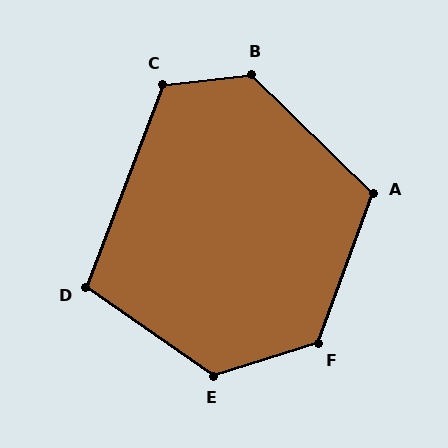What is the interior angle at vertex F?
Approximately 127 degrees (obtuse).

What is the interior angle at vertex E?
Approximately 128 degrees (obtuse).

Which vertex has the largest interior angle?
B, at approximately 129 degrees.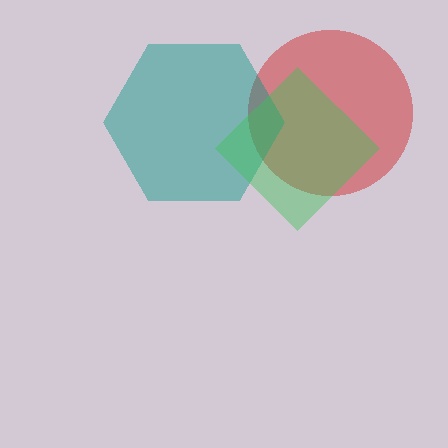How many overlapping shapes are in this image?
There are 3 overlapping shapes in the image.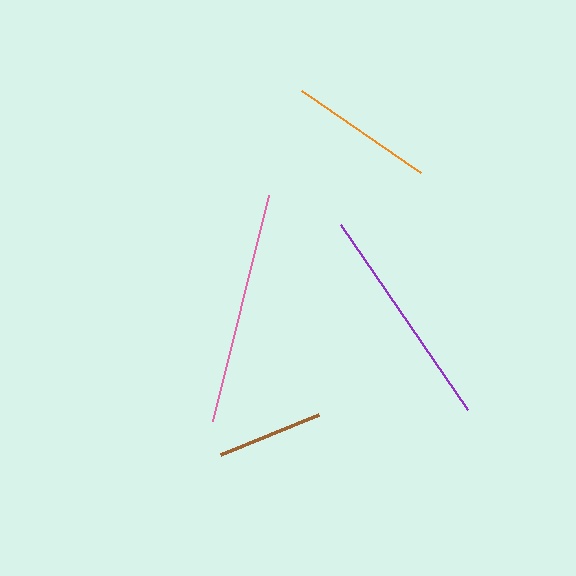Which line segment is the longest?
The pink line is the longest at approximately 233 pixels.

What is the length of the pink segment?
The pink segment is approximately 233 pixels long.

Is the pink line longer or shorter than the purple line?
The pink line is longer than the purple line.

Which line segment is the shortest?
The brown line is the shortest at approximately 105 pixels.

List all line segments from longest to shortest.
From longest to shortest: pink, purple, orange, brown.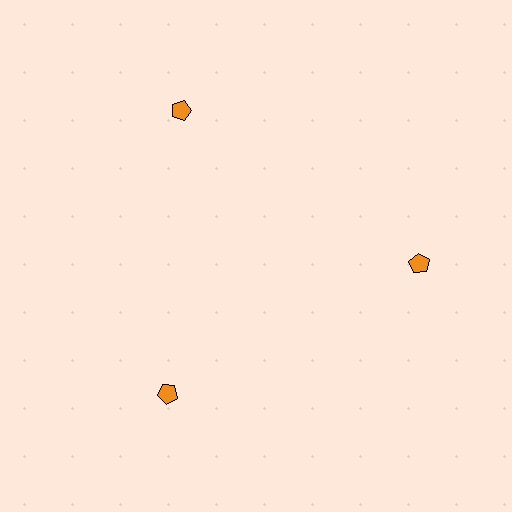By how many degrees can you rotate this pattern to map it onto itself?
The pattern maps onto itself every 120 degrees of rotation.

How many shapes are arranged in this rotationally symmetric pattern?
There are 3 shapes, arranged in 3 groups of 1.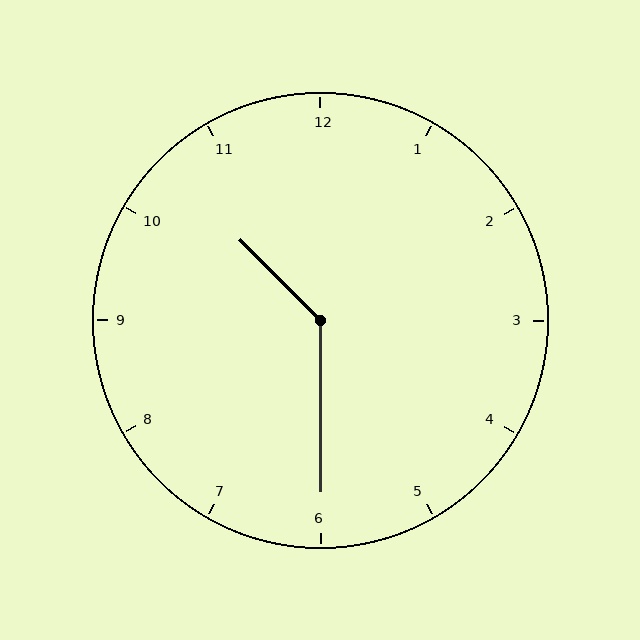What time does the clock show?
10:30.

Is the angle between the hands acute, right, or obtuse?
It is obtuse.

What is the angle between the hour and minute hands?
Approximately 135 degrees.